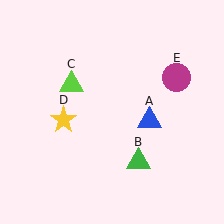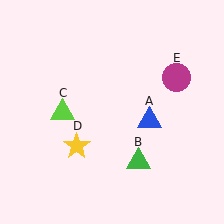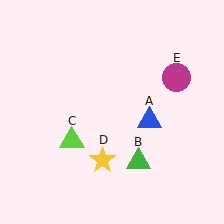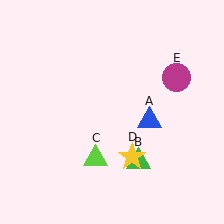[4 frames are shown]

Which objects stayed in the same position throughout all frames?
Blue triangle (object A) and green triangle (object B) and magenta circle (object E) remained stationary.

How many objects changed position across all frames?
2 objects changed position: lime triangle (object C), yellow star (object D).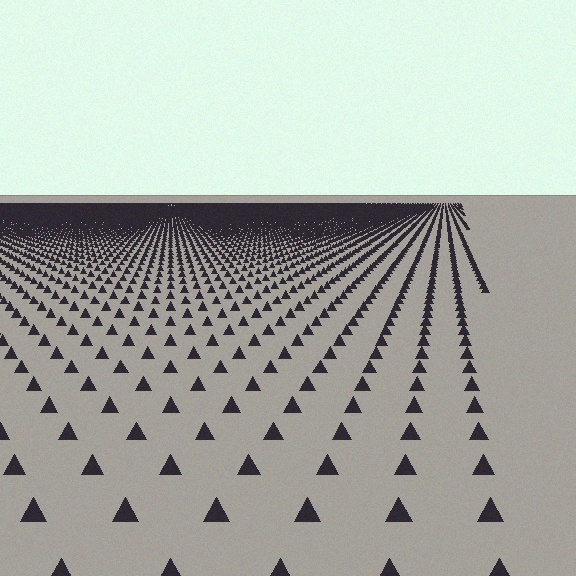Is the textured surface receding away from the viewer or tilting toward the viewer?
The surface is receding away from the viewer. Texture elements get smaller and denser toward the top.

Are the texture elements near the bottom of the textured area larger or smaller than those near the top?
Larger. Near the bottom, elements are closer to the viewer and appear at a bigger on-screen size.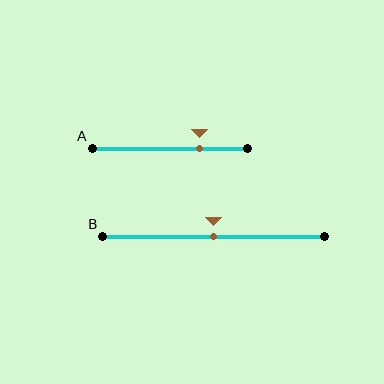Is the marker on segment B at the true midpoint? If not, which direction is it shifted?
Yes, the marker on segment B is at the true midpoint.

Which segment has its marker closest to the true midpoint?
Segment B has its marker closest to the true midpoint.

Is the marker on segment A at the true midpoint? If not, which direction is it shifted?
No, the marker on segment A is shifted to the right by about 19% of the segment length.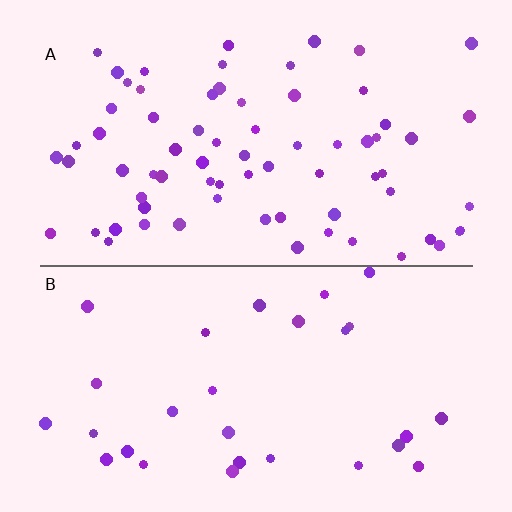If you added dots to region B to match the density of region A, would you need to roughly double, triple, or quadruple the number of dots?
Approximately double.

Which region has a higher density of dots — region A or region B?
A (the top).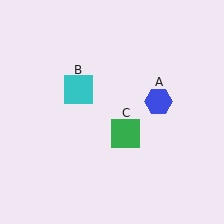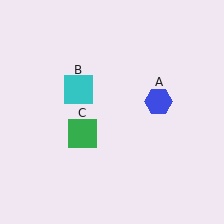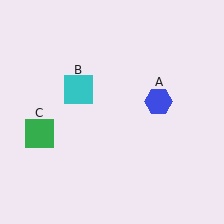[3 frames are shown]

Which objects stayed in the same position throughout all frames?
Blue hexagon (object A) and cyan square (object B) remained stationary.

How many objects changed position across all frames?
1 object changed position: green square (object C).